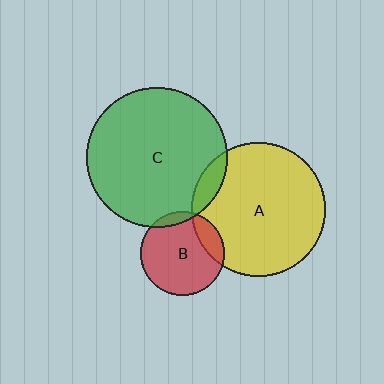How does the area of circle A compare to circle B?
Approximately 2.6 times.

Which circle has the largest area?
Circle C (green).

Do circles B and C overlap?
Yes.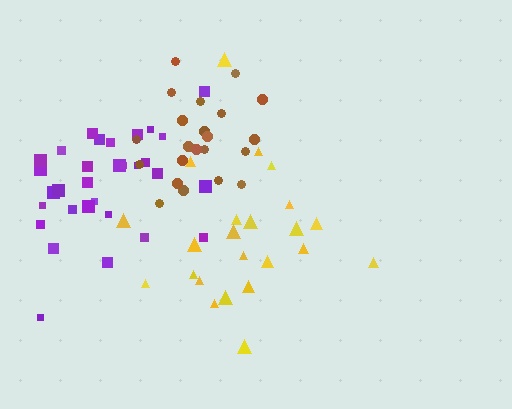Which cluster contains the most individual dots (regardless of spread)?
Purple (31).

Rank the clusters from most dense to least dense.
brown, purple, yellow.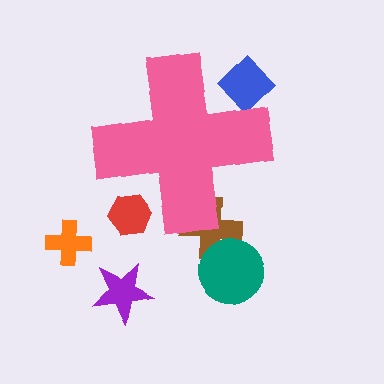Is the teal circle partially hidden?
No, the teal circle is fully visible.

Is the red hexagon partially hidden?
Yes, the red hexagon is partially hidden behind the pink cross.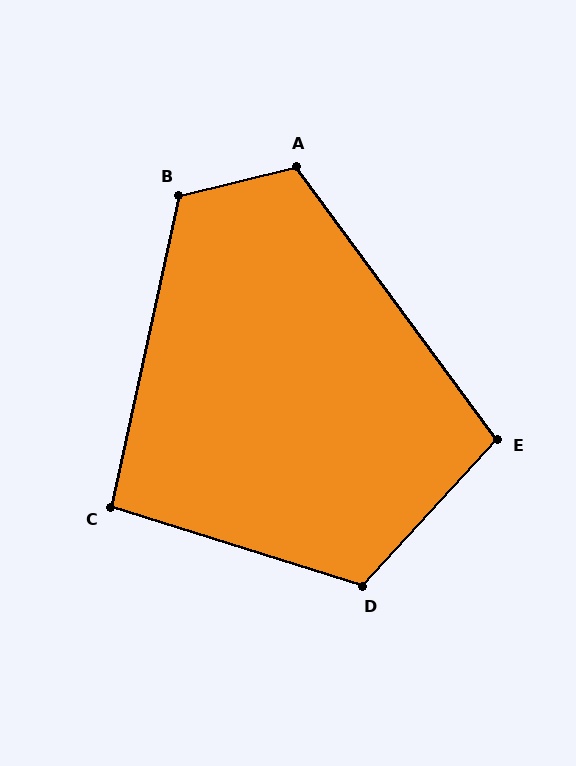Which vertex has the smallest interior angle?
C, at approximately 95 degrees.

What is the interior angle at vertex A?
Approximately 112 degrees (obtuse).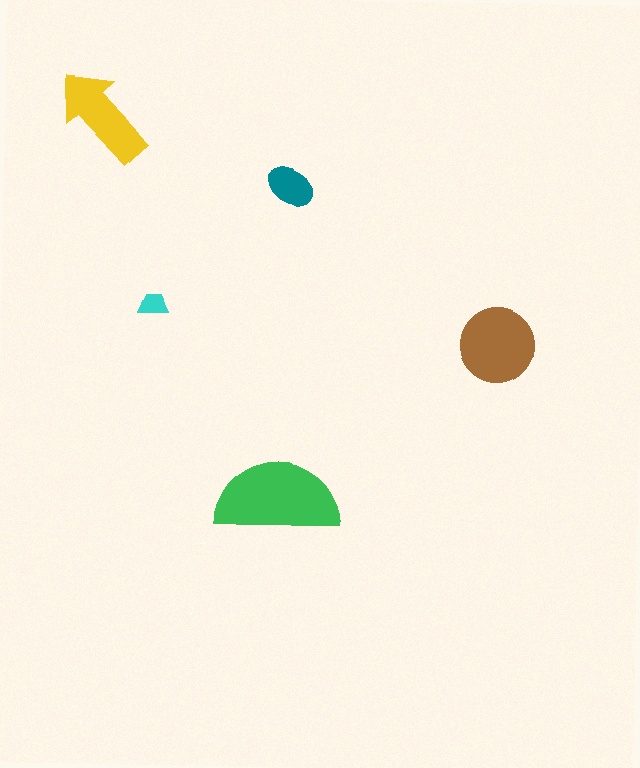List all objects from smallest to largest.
The cyan trapezoid, the teal ellipse, the yellow arrow, the brown circle, the green semicircle.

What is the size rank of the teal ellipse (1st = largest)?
4th.